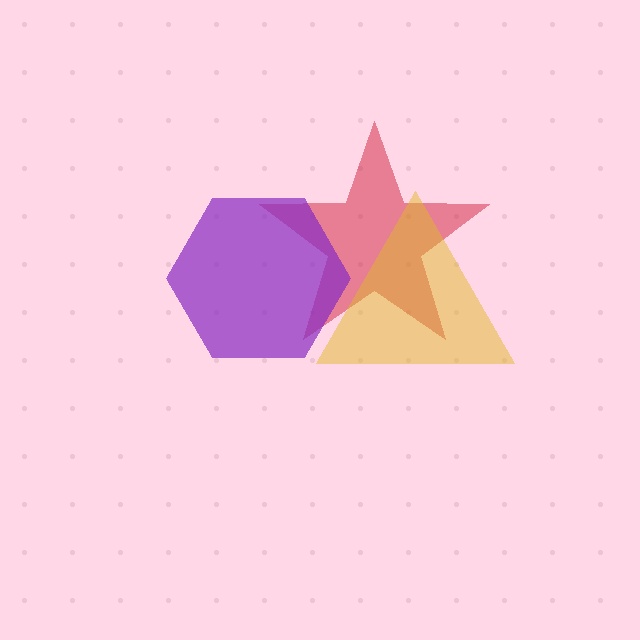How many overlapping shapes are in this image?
There are 3 overlapping shapes in the image.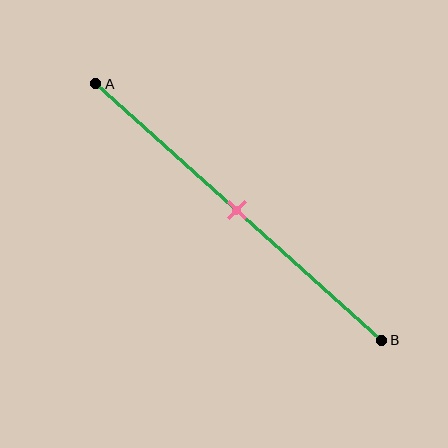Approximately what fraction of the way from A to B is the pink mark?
The pink mark is approximately 50% of the way from A to B.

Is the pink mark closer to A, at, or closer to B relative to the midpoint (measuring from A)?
The pink mark is approximately at the midpoint of segment AB.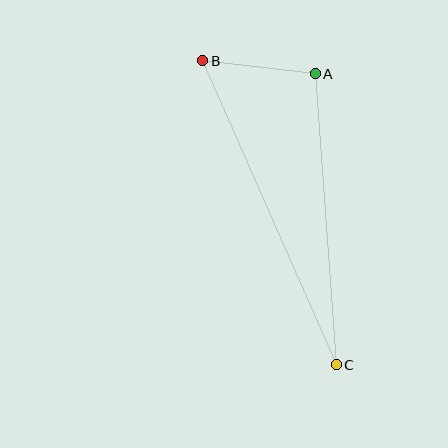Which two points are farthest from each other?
Points B and C are farthest from each other.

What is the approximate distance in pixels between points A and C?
The distance between A and C is approximately 292 pixels.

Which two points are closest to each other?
Points A and B are closest to each other.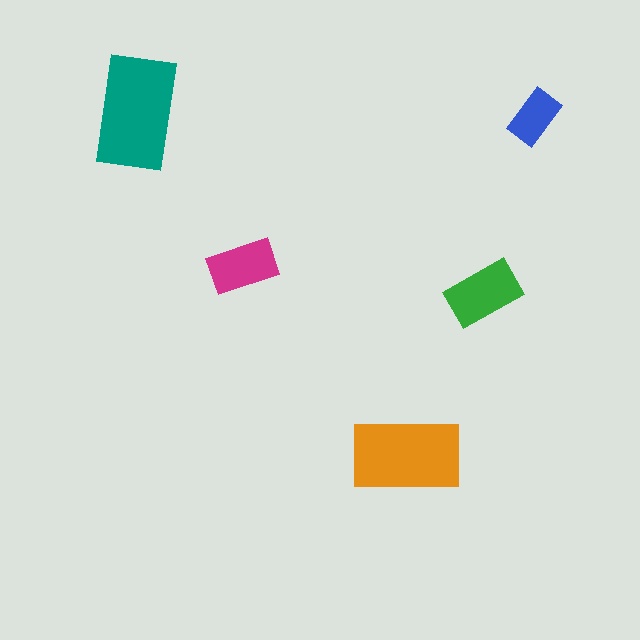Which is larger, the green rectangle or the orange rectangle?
The orange one.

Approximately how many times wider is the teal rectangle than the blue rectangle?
About 2 times wider.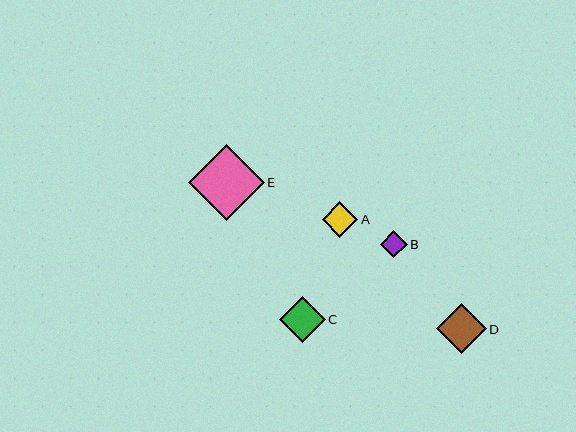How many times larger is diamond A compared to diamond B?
Diamond A is approximately 1.3 times the size of diamond B.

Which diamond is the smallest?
Diamond B is the smallest with a size of approximately 27 pixels.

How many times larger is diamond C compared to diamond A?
Diamond C is approximately 1.3 times the size of diamond A.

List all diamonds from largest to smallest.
From largest to smallest: E, D, C, A, B.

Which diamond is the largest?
Diamond E is the largest with a size of approximately 76 pixels.